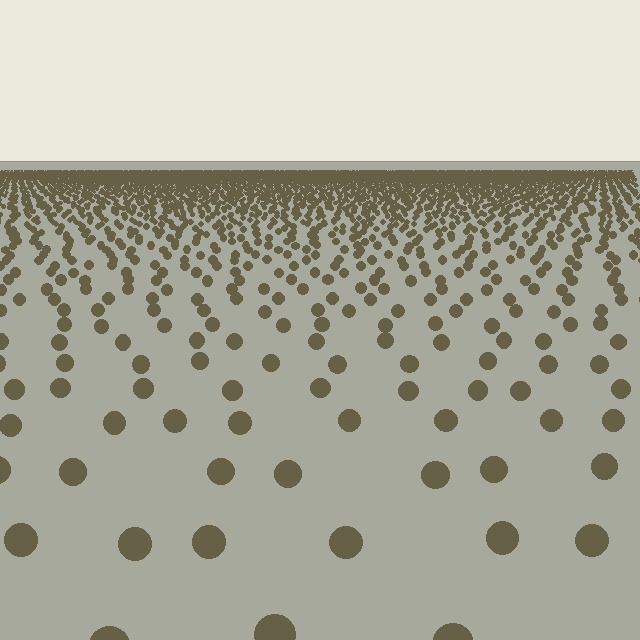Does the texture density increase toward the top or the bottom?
Density increases toward the top.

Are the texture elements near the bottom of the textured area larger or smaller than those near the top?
Larger. Near the bottom, elements are closer to the viewer and appear at a bigger on-screen size.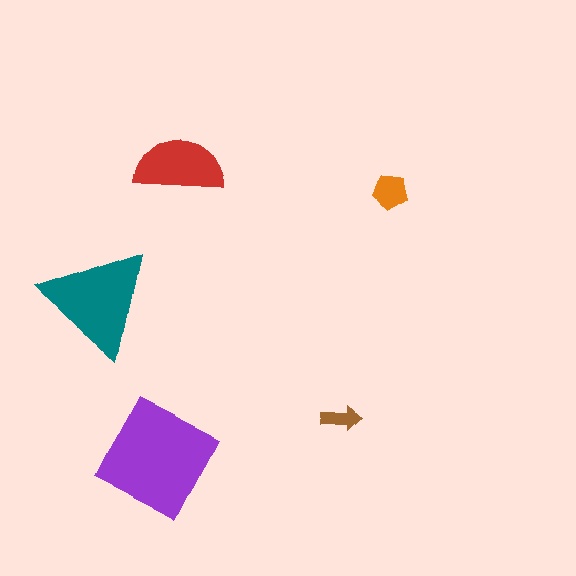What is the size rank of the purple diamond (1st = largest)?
1st.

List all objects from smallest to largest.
The brown arrow, the orange pentagon, the red semicircle, the teal triangle, the purple diamond.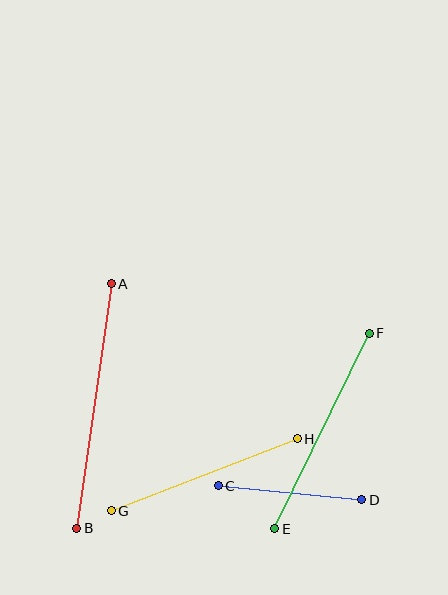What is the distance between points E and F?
The distance is approximately 217 pixels.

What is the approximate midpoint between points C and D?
The midpoint is at approximately (290, 493) pixels.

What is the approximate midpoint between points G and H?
The midpoint is at approximately (204, 475) pixels.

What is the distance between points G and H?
The distance is approximately 200 pixels.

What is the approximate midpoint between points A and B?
The midpoint is at approximately (94, 406) pixels.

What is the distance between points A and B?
The distance is approximately 247 pixels.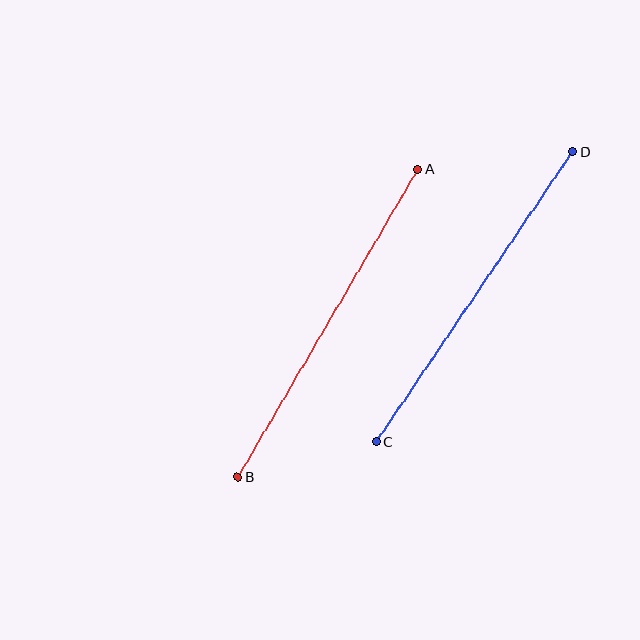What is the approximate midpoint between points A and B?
The midpoint is at approximately (328, 323) pixels.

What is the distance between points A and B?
The distance is approximately 356 pixels.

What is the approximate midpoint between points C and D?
The midpoint is at approximately (475, 297) pixels.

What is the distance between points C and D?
The distance is approximately 350 pixels.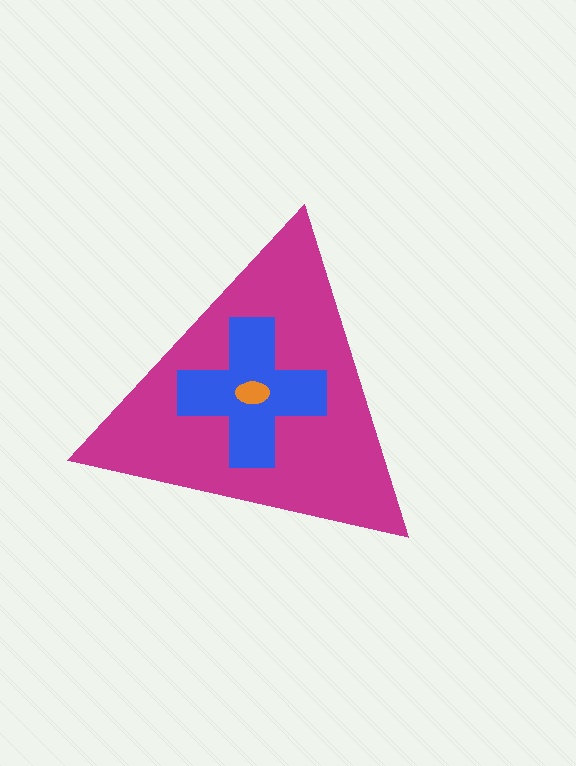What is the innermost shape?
The orange ellipse.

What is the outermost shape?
The magenta triangle.